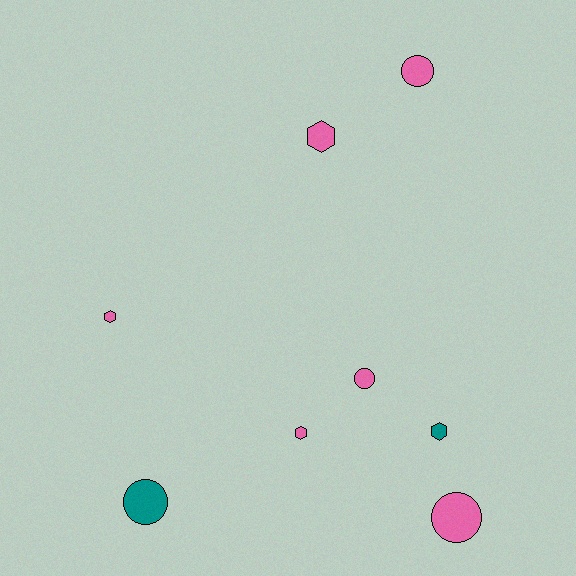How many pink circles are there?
There are 3 pink circles.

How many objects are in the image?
There are 8 objects.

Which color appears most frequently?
Pink, with 6 objects.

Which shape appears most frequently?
Hexagon, with 4 objects.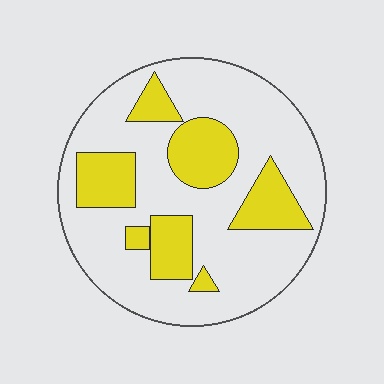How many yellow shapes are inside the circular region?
7.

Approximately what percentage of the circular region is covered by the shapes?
Approximately 30%.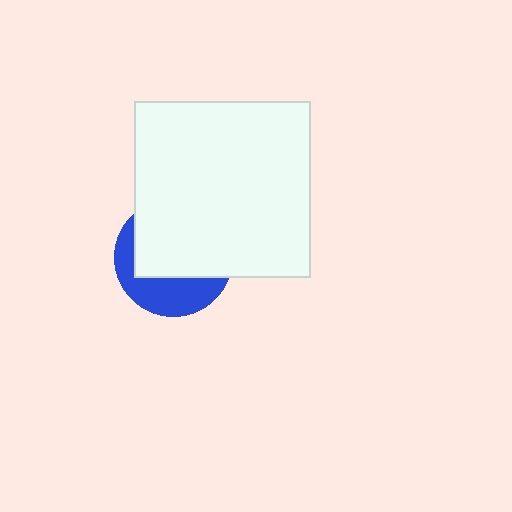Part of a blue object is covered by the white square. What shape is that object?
It is a circle.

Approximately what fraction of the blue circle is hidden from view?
Roughly 63% of the blue circle is hidden behind the white square.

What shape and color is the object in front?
The object in front is a white square.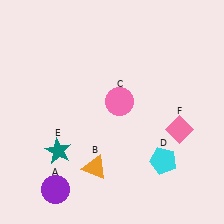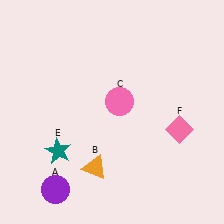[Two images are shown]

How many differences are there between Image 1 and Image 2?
There is 1 difference between the two images.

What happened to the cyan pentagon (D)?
The cyan pentagon (D) was removed in Image 2. It was in the bottom-right area of Image 1.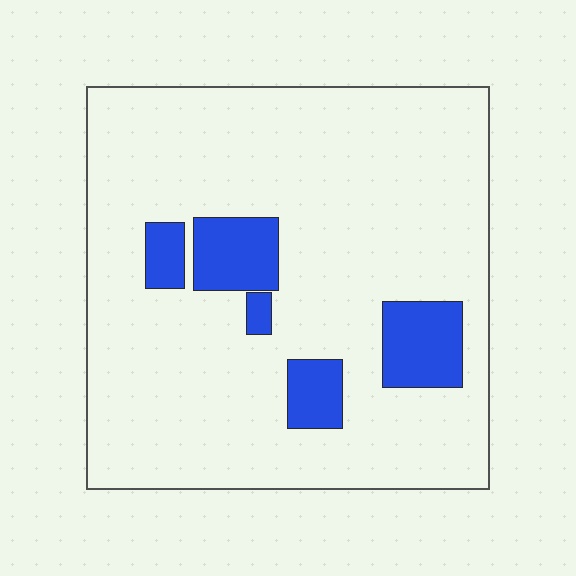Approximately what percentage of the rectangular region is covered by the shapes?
Approximately 15%.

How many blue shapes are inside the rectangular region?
5.